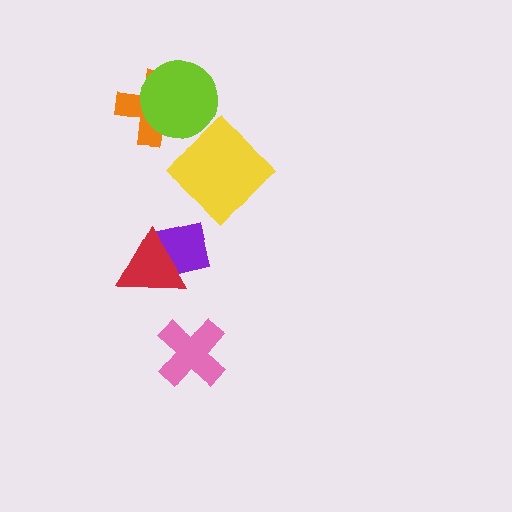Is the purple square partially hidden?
Yes, it is partially covered by another shape.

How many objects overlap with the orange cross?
1 object overlaps with the orange cross.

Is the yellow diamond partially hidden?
No, no other shape covers it.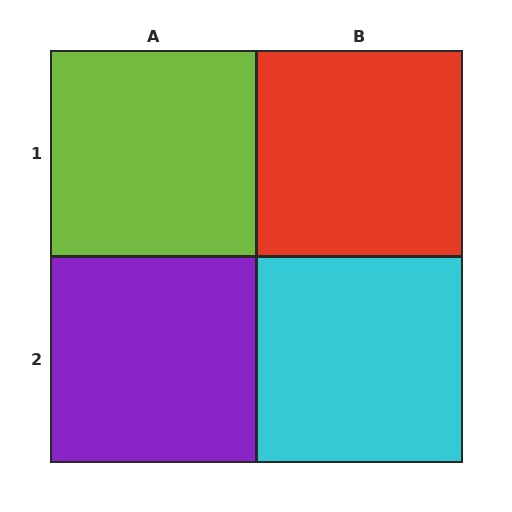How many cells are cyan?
1 cell is cyan.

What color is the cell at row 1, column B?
Red.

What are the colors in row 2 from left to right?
Purple, cyan.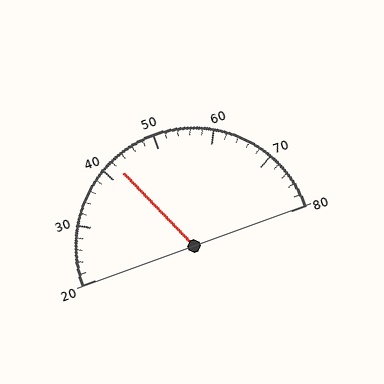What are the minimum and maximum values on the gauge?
The gauge ranges from 20 to 80.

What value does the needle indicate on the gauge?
The needle indicates approximately 42.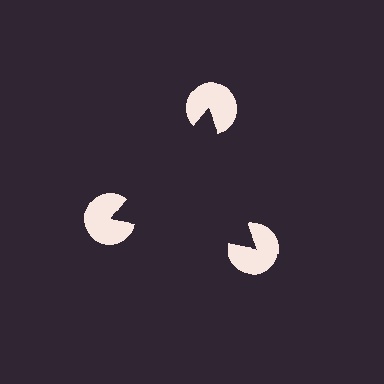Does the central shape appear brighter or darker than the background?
It typically appears slightly darker than the background, even though no actual brightness change is drawn.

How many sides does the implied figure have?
3 sides.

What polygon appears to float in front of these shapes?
An illusory triangle — its edges are inferred from the aligned wedge cuts in the pac-man discs, not physically drawn.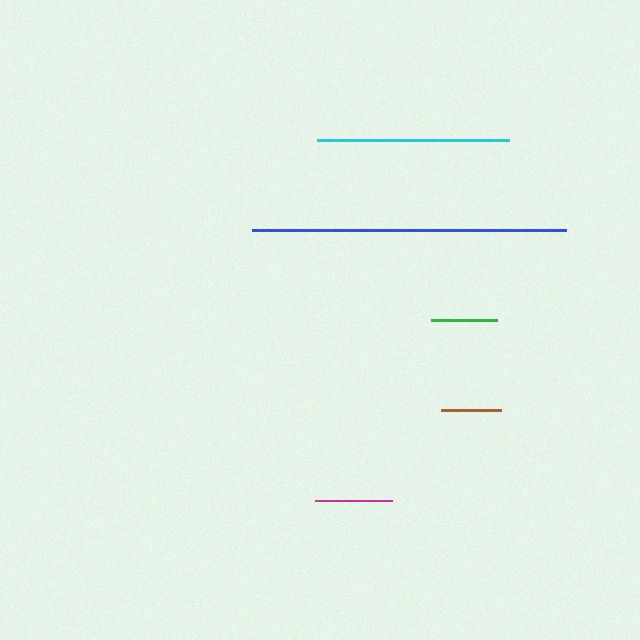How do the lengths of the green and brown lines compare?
The green and brown lines are approximately the same length.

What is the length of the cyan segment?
The cyan segment is approximately 192 pixels long.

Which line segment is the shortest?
The brown line is the shortest at approximately 60 pixels.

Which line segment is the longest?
The blue line is the longest at approximately 314 pixels.